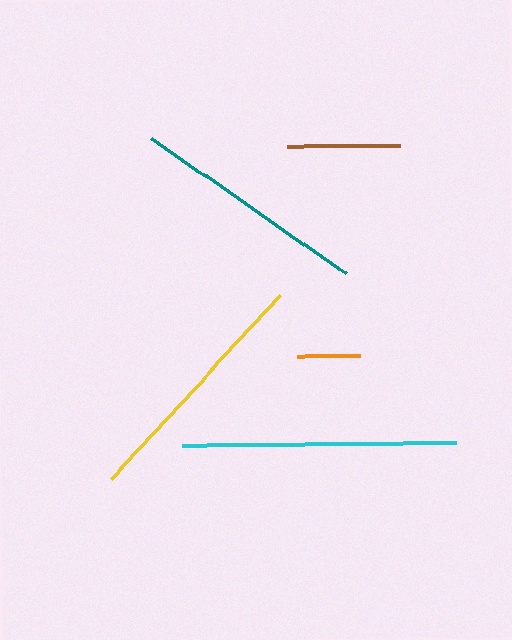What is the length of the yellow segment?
The yellow segment is approximately 251 pixels long.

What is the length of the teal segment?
The teal segment is approximately 237 pixels long.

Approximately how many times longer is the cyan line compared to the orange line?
The cyan line is approximately 4.4 times the length of the orange line.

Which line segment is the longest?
The cyan line is the longest at approximately 275 pixels.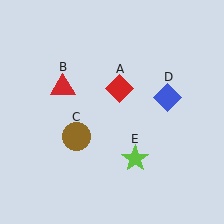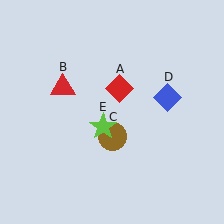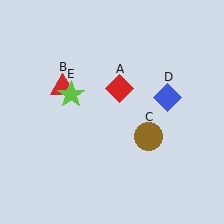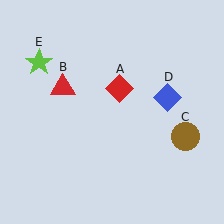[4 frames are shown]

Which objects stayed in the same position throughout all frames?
Red diamond (object A) and red triangle (object B) and blue diamond (object D) remained stationary.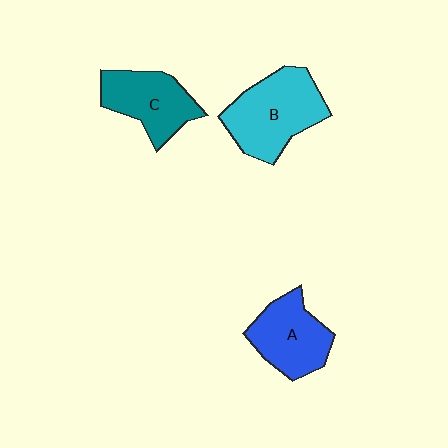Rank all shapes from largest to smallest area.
From largest to smallest: B (cyan), A (blue), C (teal).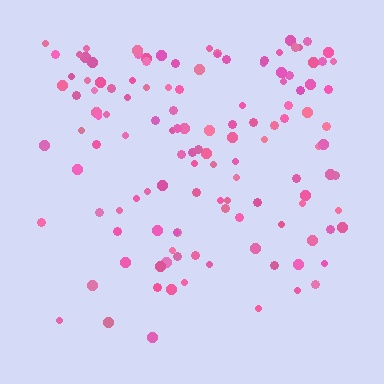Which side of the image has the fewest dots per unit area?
The bottom.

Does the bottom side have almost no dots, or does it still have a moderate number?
Still a moderate number, just noticeably fewer than the top.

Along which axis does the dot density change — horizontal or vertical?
Vertical.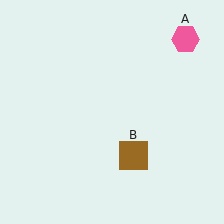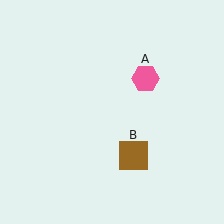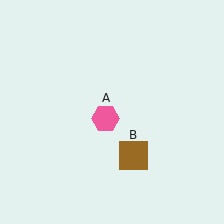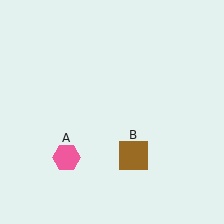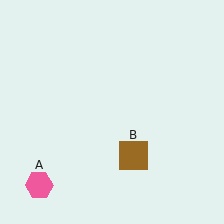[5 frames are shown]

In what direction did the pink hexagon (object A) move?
The pink hexagon (object A) moved down and to the left.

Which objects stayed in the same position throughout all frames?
Brown square (object B) remained stationary.